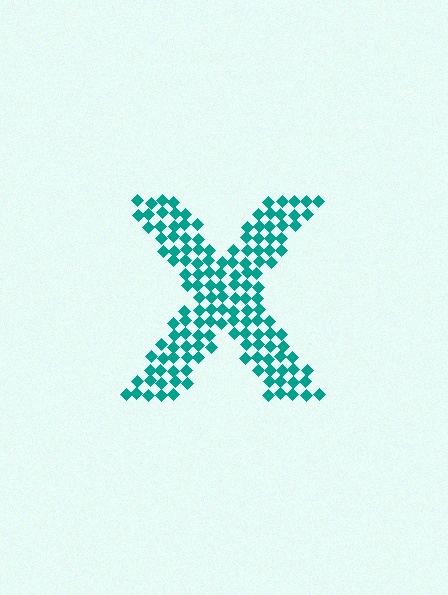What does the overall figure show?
The overall figure shows the letter X.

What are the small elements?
The small elements are diamonds.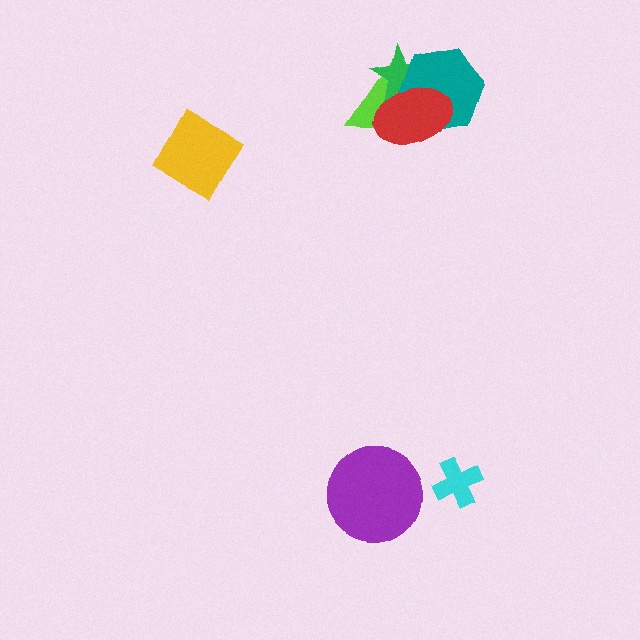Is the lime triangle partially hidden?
Yes, it is partially covered by another shape.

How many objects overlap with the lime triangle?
3 objects overlap with the lime triangle.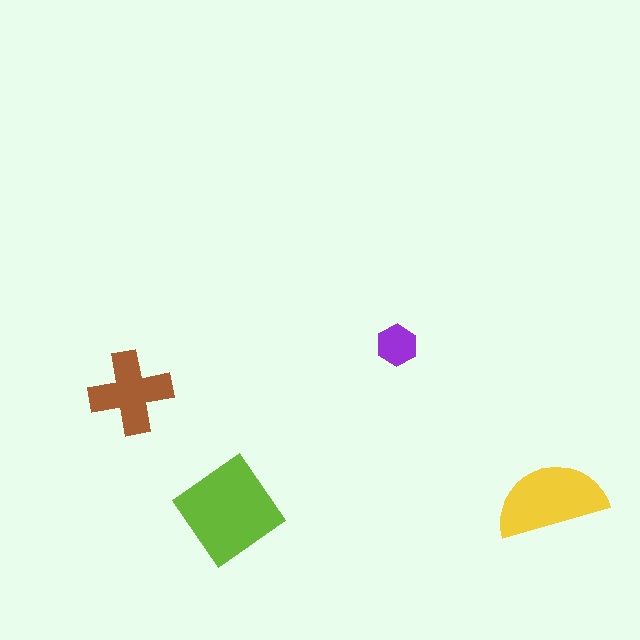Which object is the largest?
The lime diamond.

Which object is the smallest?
The purple hexagon.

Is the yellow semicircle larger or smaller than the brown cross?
Larger.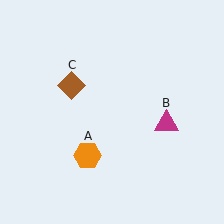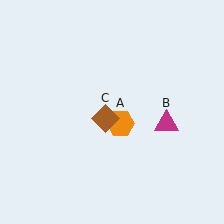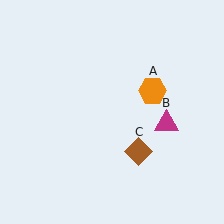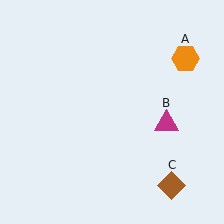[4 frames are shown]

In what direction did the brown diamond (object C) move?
The brown diamond (object C) moved down and to the right.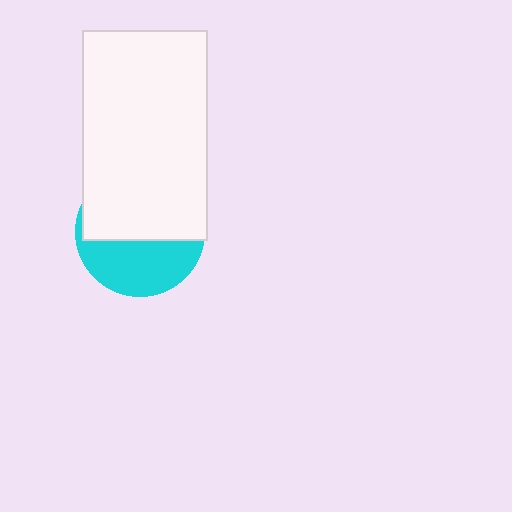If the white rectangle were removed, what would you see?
You would see the complete cyan circle.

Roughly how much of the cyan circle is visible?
A small part of it is visible (roughly 42%).